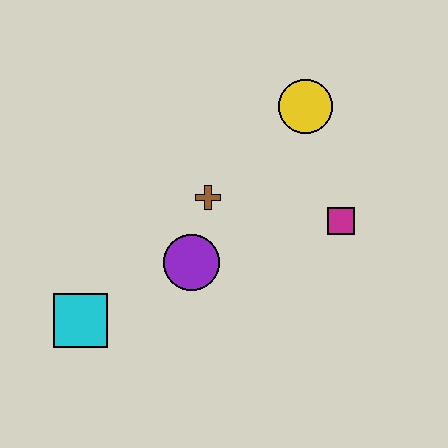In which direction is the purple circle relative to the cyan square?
The purple circle is to the right of the cyan square.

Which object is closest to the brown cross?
The purple circle is closest to the brown cross.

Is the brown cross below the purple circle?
No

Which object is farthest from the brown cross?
The cyan square is farthest from the brown cross.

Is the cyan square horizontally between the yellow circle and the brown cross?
No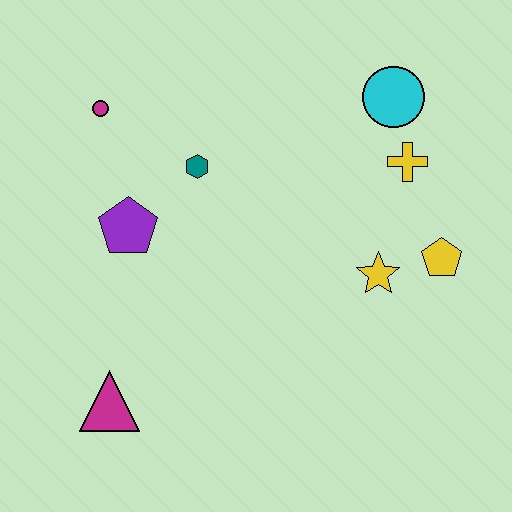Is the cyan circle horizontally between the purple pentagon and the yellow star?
No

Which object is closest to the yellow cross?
The cyan circle is closest to the yellow cross.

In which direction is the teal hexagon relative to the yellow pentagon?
The teal hexagon is to the left of the yellow pentagon.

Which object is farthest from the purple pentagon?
The yellow pentagon is farthest from the purple pentagon.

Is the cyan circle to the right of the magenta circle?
Yes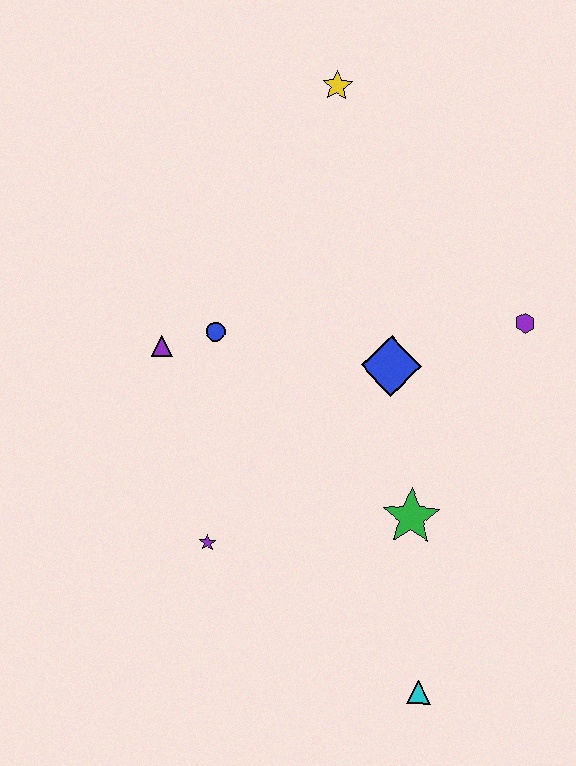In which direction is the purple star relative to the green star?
The purple star is to the left of the green star.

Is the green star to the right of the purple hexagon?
No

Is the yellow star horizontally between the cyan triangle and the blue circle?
Yes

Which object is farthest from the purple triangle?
The cyan triangle is farthest from the purple triangle.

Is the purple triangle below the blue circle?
Yes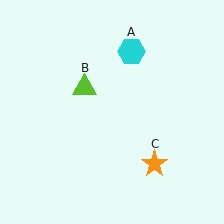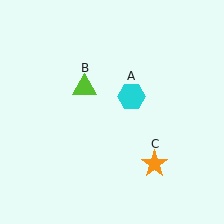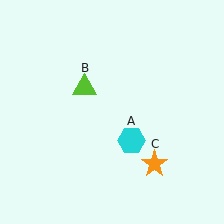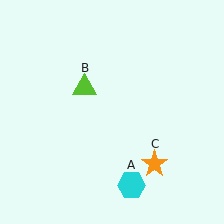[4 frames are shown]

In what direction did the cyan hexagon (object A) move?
The cyan hexagon (object A) moved down.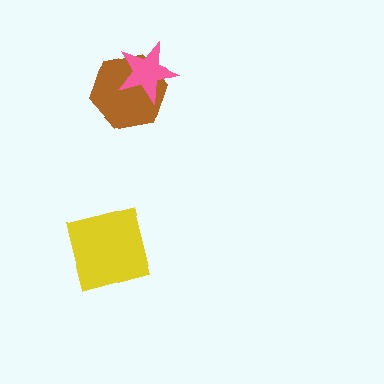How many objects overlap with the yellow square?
0 objects overlap with the yellow square.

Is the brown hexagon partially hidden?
Yes, it is partially covered by another shape.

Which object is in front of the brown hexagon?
The pink star is in front of the brown hexagon.